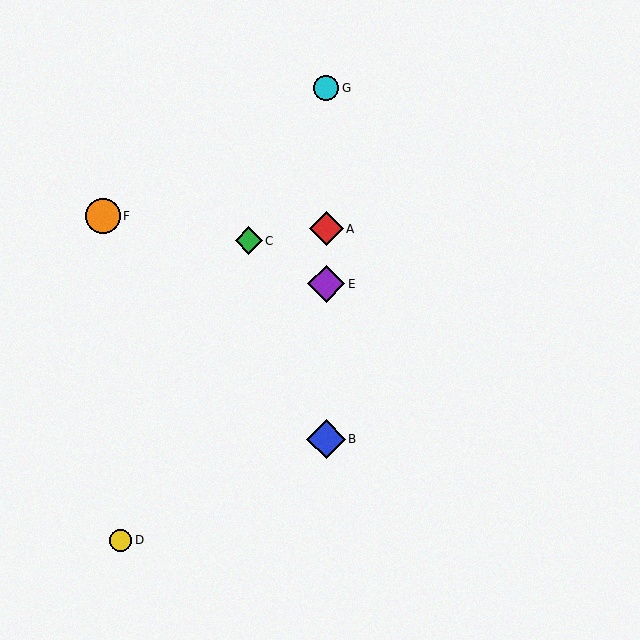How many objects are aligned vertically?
4 objects (A, B, E, G) are aligned vertically.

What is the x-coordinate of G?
Object G is at x≈326.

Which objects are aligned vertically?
Objects A, B, E, G are aligned vertically.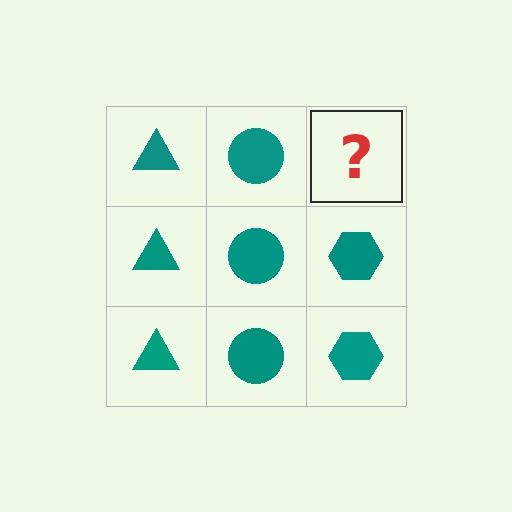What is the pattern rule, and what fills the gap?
The rule is that each column has a consistent shape. The gap should be filled with a teal hexagon.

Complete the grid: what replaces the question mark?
The question mark should be replaced with a teal hexagon.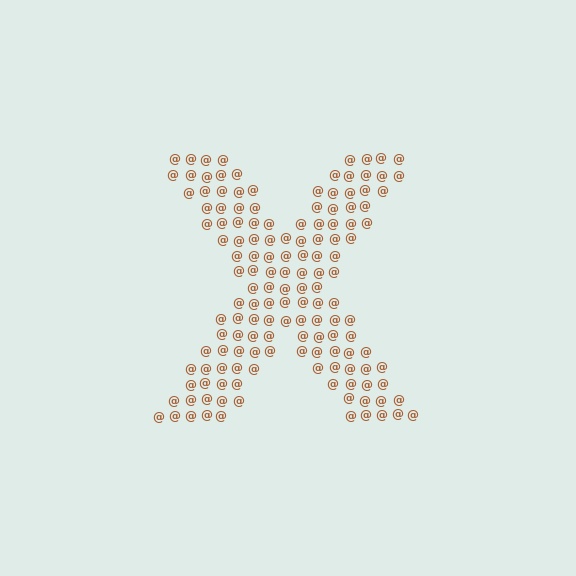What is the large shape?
The large shape is the letter X.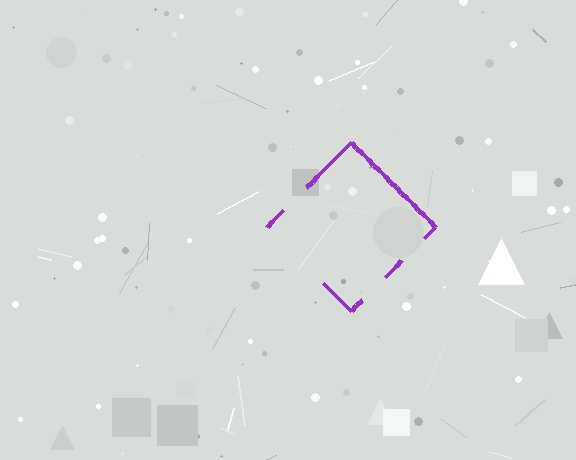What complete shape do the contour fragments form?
The contour fragments form a diamond.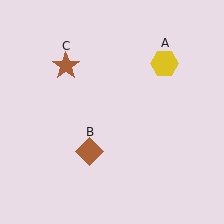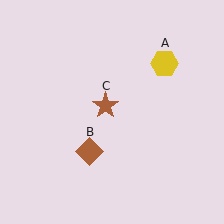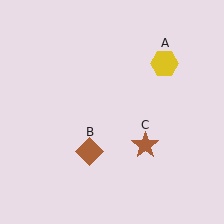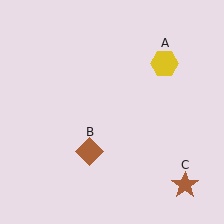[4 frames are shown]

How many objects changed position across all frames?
1 object changed position: brown star (object C).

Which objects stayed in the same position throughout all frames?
Yellow hexagon (object A) and brown diamond (object B) remained stationary.